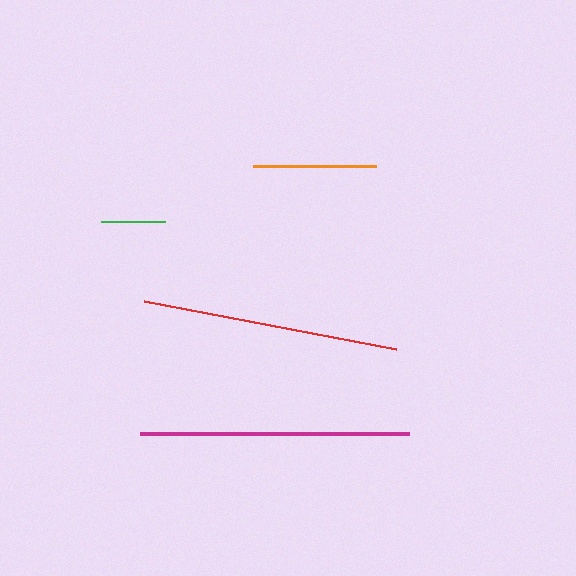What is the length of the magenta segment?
The magenta segment is approximately 268 pixels long.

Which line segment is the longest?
The magenta line is the longest at approximately 268 pixels.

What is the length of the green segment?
The green segment is approximately 64 pixels long.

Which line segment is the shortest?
The green line is the shortest at approximately 64 pixels.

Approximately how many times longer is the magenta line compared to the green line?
The magenta line is approximately 4.2 times the length of the green line.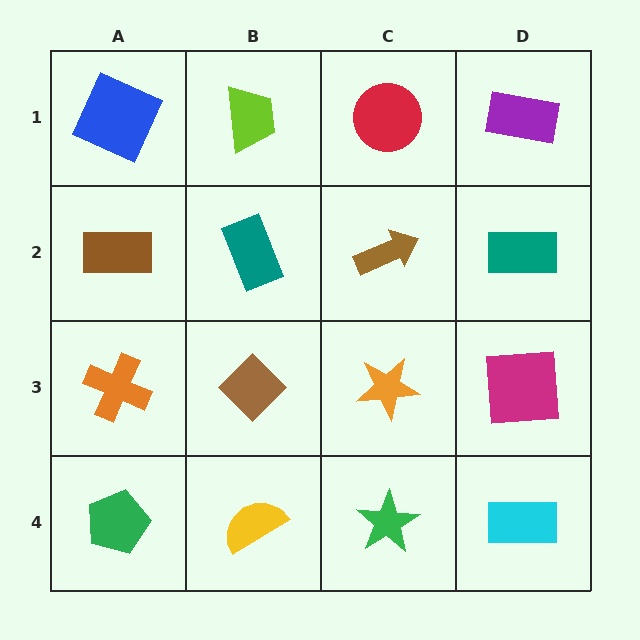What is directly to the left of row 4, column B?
A green pentagon.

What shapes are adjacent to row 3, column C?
A brown arrow (row 2, column C), a green star (row 4, column C), a brown diamond (row 3, column B), a magenta square (row 3, column D).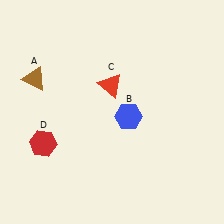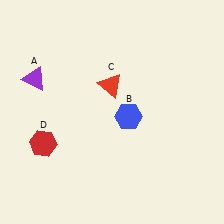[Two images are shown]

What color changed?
The triangle (A) changed from brown in Image 1 to purple in Image 2.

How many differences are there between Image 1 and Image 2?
There is 1 difference between the two images.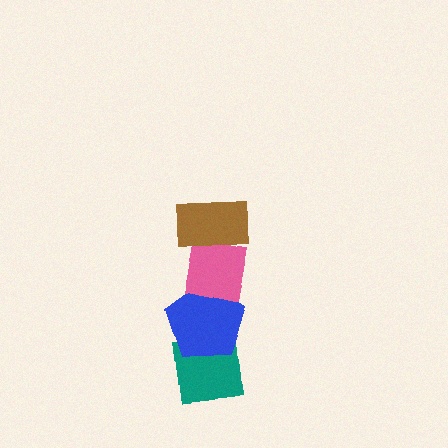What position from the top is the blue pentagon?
The blue pentagon is 3rd from the top.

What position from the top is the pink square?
The pink square is 2nd from the top.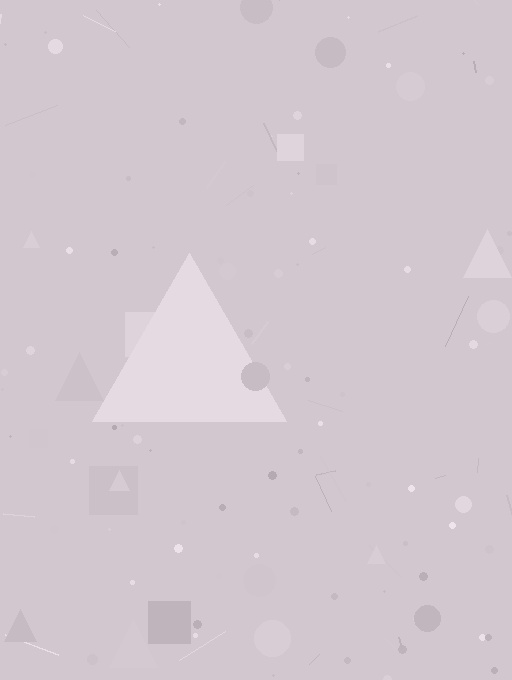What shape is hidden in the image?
A triangle is hidden in the image.